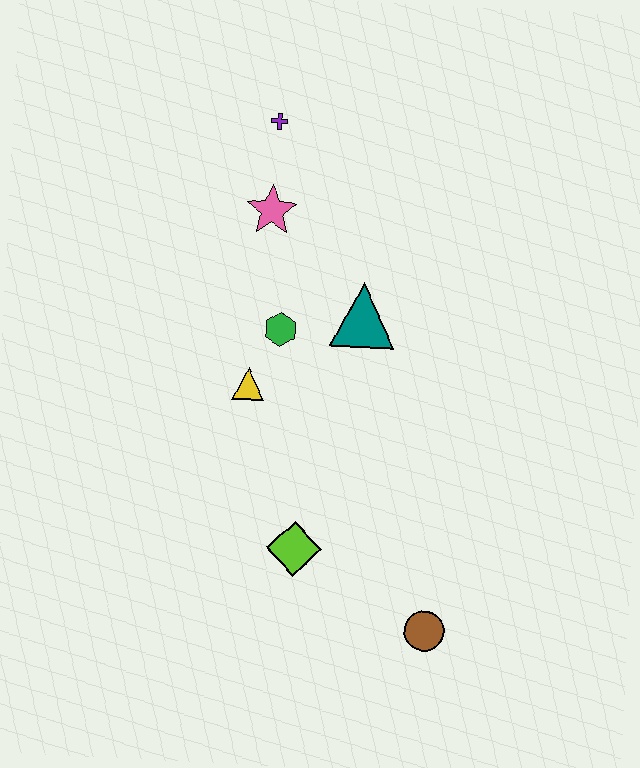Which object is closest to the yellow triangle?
The green hexagon is closest to the yellow triangle.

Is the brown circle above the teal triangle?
No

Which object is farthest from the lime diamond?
The purple cross is farthest from the lime diamond.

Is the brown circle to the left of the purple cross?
No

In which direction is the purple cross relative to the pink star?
The purple cross is above the pink star.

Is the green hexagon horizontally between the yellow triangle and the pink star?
No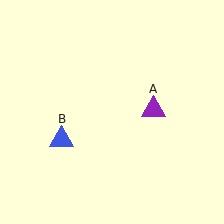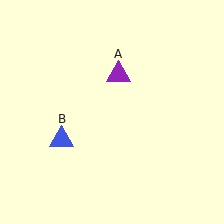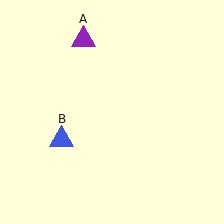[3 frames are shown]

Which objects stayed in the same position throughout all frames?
Blue triangle (object B) remained stationary.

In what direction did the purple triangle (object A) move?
The purple triangle (object A) moved up and to the left.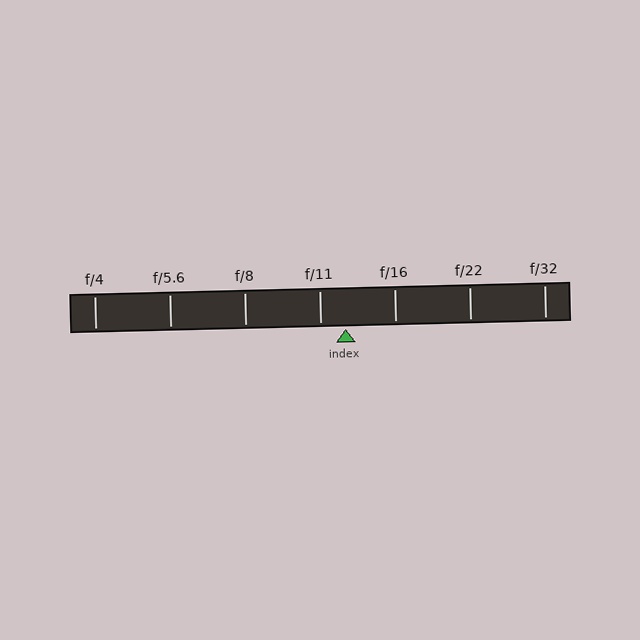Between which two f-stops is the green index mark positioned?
The index mark is between f/11 and f/16.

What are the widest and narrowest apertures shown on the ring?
The widest aperture shown is f/4 and the narrowest is f/32.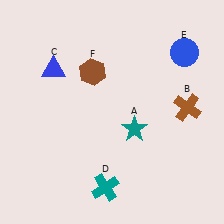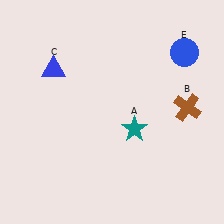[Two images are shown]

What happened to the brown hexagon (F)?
The brown hexagon (F) was removed in Image 2. It was in the top-left area of Image 1.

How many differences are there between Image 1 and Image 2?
There are 2 differences between the two images.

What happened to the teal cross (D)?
The teal cross (D) was removed in Image 2. It was in the bottom-left area of Image 1.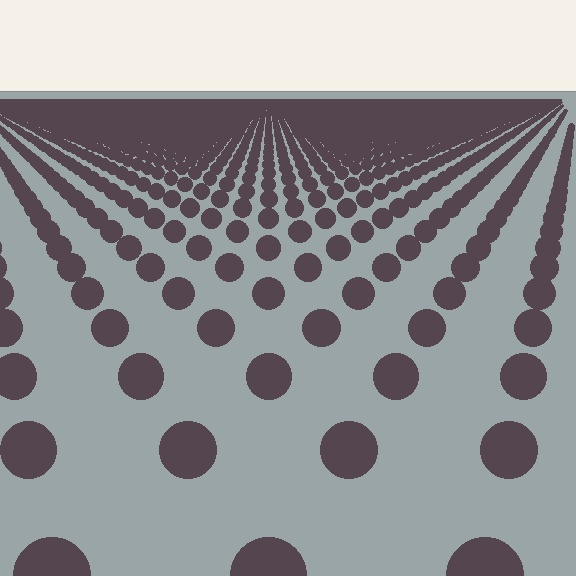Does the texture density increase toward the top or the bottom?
Density increases toward the top.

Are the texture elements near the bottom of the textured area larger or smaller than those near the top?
Larger. Near the bottom, elements are closer to the viewer and appear at a bigger on-screen size.